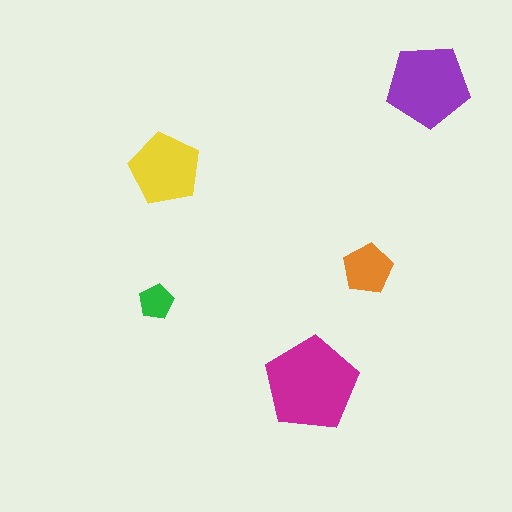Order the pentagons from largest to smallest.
the magenta one, the purple one, the yellow one, the orange one, the green one.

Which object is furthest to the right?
The purple pentagon is rightmost.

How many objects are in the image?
There are 5 objects in the image.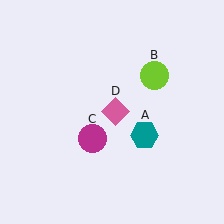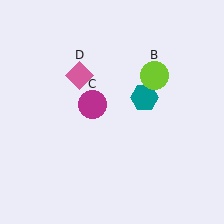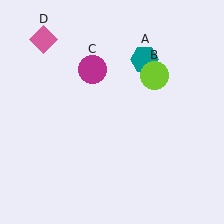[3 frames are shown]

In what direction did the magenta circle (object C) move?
The magenta circle (object C) moved up.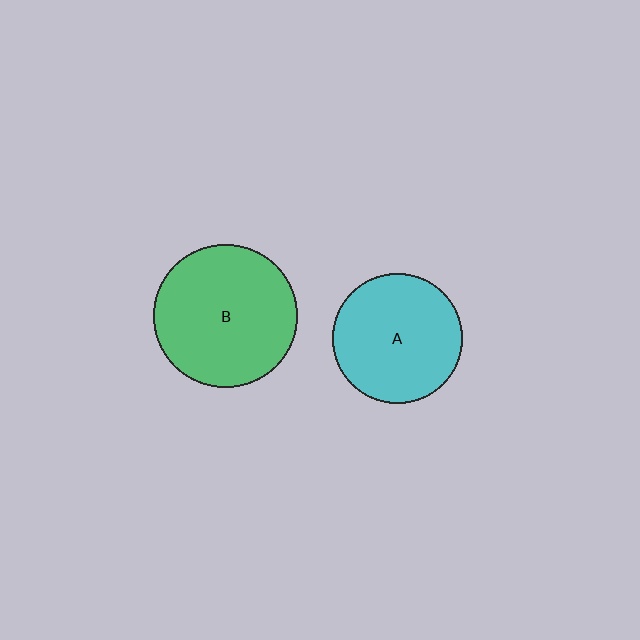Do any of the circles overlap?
No, none of the circles overlap.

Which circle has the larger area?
Circle B (green).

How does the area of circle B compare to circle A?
Approximately 1.2 times.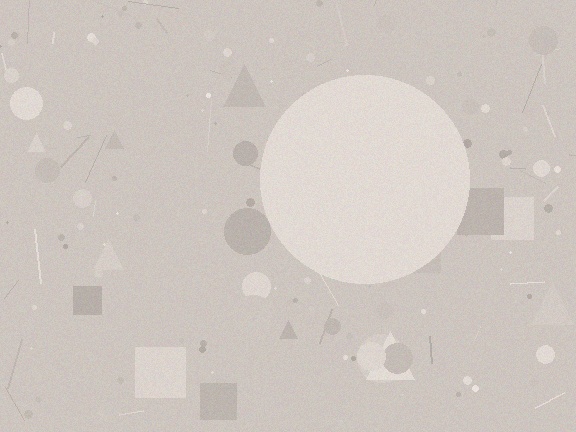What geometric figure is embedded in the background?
A circle is embedded in the background.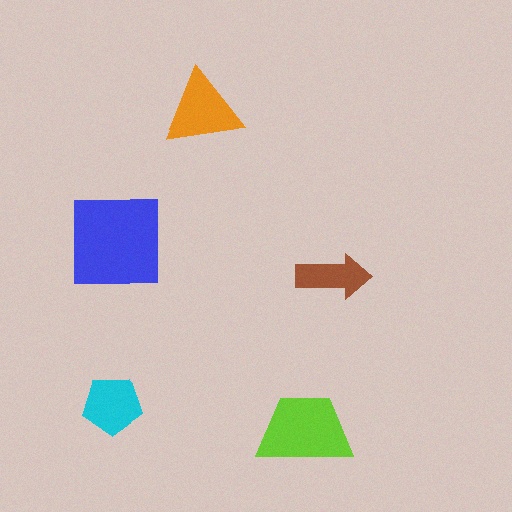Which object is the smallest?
The brown arrow.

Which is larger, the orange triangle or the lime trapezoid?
The lime trapezoid.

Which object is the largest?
The blue square.